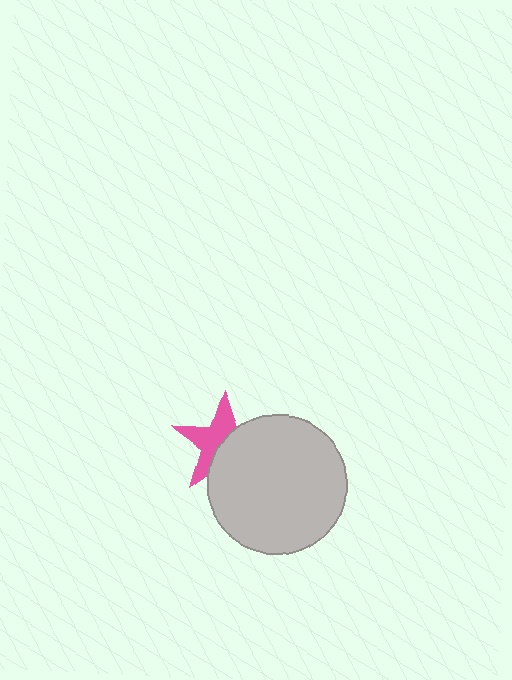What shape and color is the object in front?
The object in front is a light gray circle.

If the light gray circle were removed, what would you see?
You would see the complete pink star.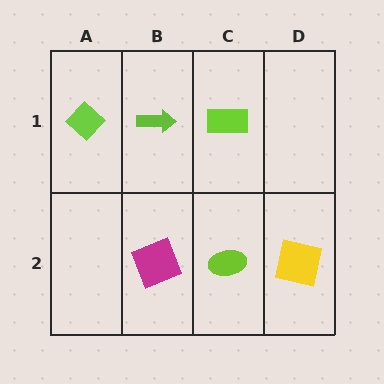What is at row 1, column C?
A lime rectangle.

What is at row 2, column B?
A magenta square.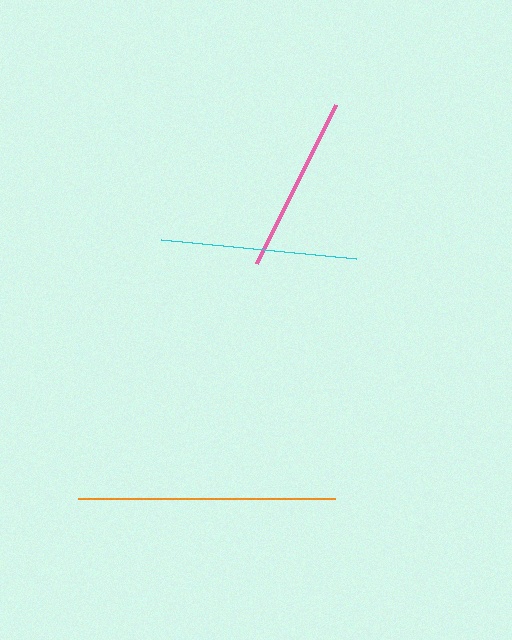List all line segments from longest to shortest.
From longest to shortest: orange, cyan, pink.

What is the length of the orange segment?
The orange segment is approximately 257 pixels long.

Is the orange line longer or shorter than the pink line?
The orange line is longer than the pink line.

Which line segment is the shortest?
The pink line is the shortest at approximately 178 pixels.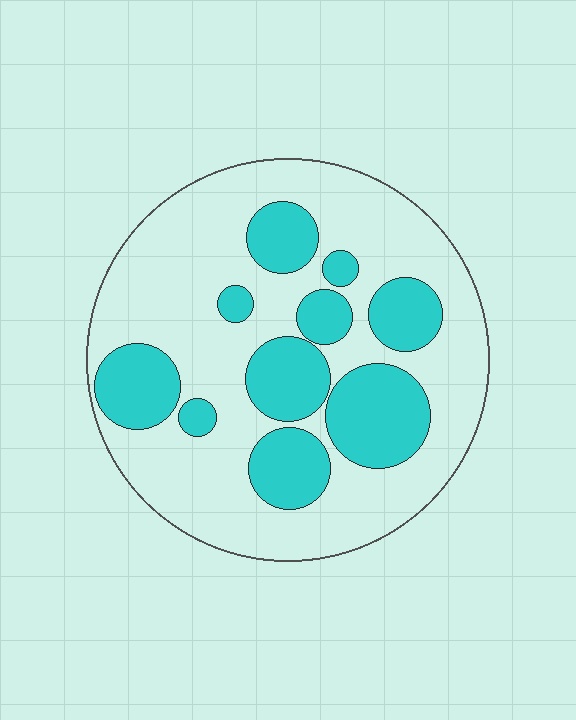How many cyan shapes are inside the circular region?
10.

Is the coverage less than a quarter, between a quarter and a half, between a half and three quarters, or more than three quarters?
Between a quarter and a half.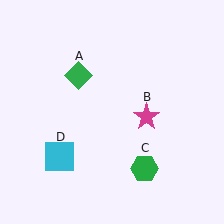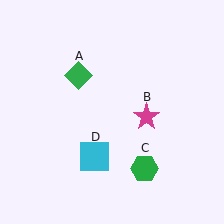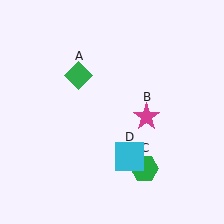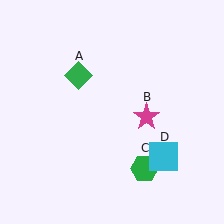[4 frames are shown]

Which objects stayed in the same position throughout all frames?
Green diamond (object A) and magenta star (object B) and green hexagon (object C) remained stationary.